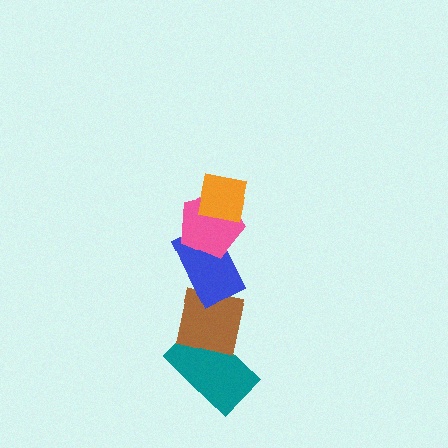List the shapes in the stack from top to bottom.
From top to bottom: the orange square, the pink pentagon, the blue rectangle, the brown square, the teal rectangle.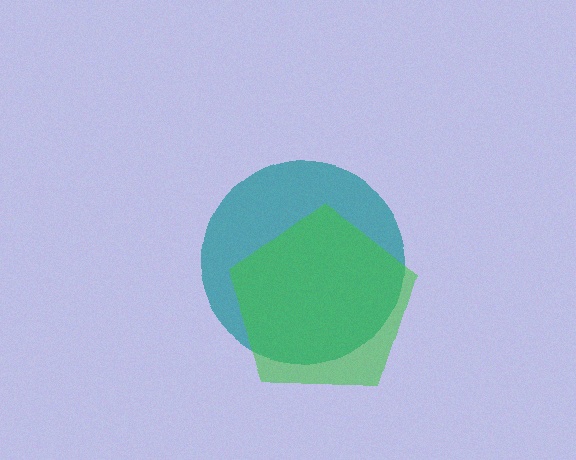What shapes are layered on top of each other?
The layered shapes are: a teal circle, a green pentagon.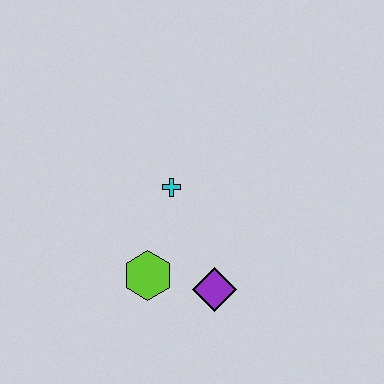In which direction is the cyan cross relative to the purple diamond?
The cyan cross is above the purple diamond.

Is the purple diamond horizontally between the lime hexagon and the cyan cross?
No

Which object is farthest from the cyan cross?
The purple diamond is farthest from the cyan cross.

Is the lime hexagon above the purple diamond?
Yes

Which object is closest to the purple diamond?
The lime hexagon is closest to the purple diamond.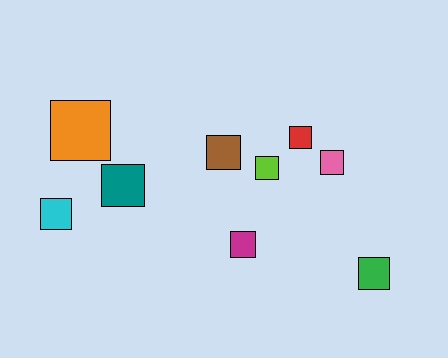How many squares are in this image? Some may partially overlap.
There are 9 squares.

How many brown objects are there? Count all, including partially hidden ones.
There is 1 brown object.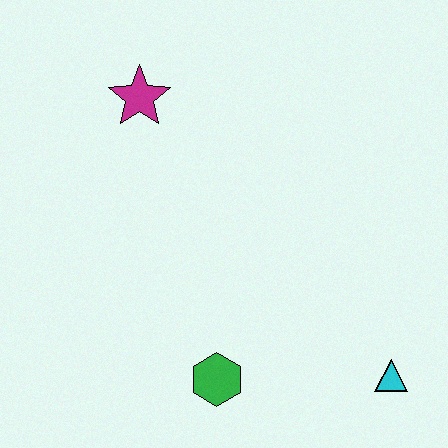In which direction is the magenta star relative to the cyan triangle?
The magenta star is above the cyan triangle.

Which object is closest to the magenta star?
The green hexagon is closest to the magenta star.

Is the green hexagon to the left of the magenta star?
No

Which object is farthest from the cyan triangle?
The magenta star is farthest from the cyan triangle.